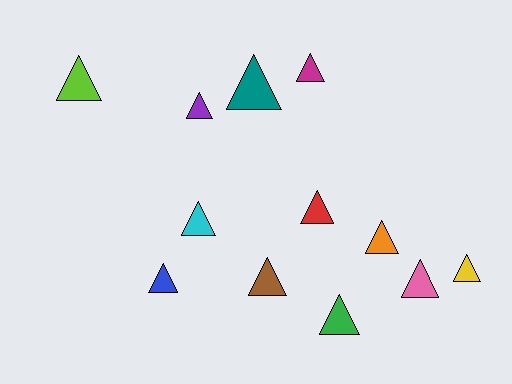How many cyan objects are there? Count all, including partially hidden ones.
There is 1 cyan object.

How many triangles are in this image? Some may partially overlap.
There are 12 triangles.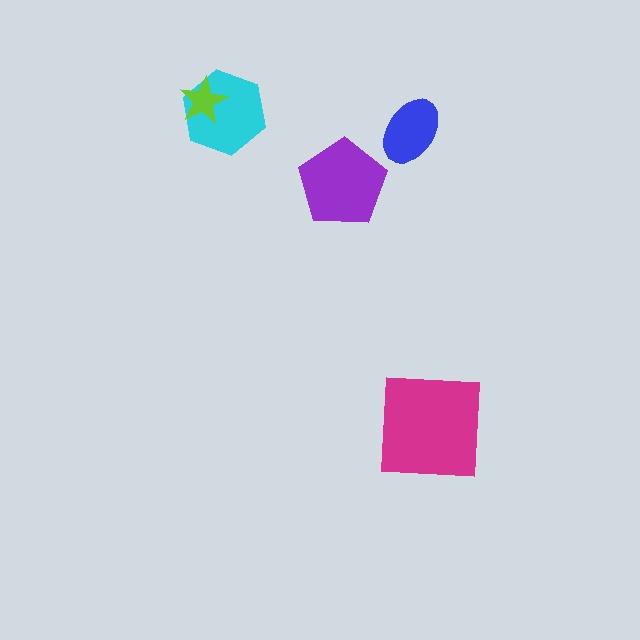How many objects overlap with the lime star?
1 object overlaps with the lime star.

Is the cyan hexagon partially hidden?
Yes, it is partially covered by another shape.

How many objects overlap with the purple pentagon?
0 objects overlap with the purple pentagon.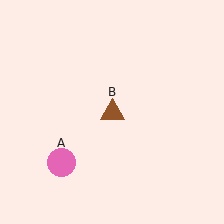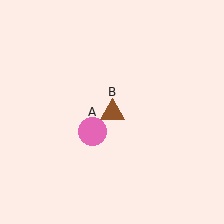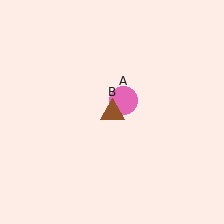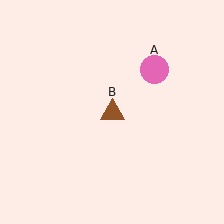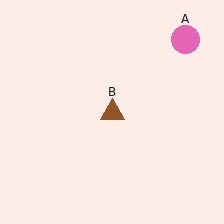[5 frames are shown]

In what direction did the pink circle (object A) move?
The pink circle (object A) moved up and to the right.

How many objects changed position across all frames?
1 object changed position: pink circle (object A).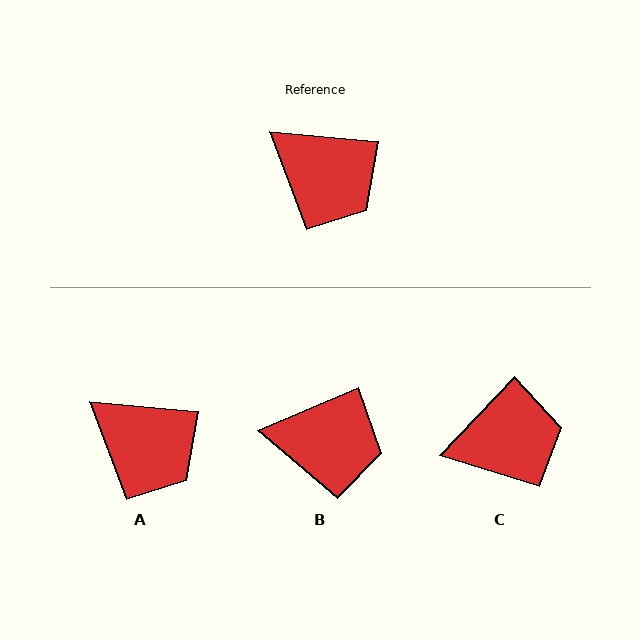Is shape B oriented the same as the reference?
No, it is off by about 28 degrees.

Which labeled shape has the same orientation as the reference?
A.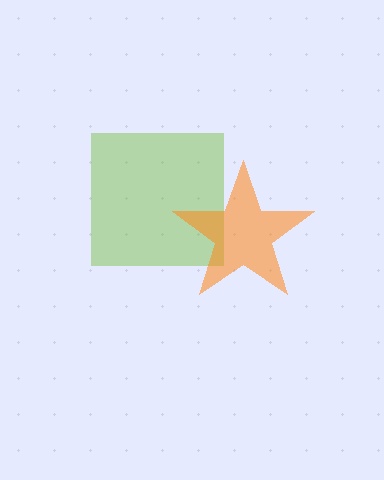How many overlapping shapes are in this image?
There are 2 overlapping shapes in the image.